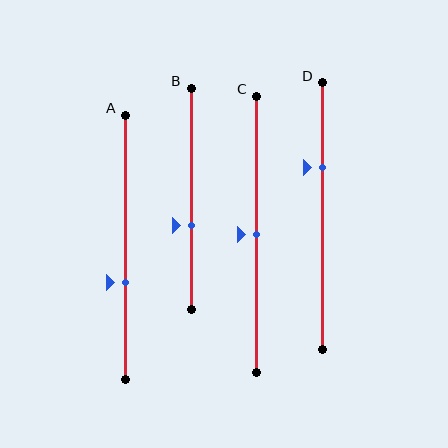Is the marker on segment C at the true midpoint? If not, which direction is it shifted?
Yes, the marker on segment C is at the true midpoint.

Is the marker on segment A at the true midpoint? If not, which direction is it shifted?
No, the marker on segment A is shifted downward by about 13% of the segment length.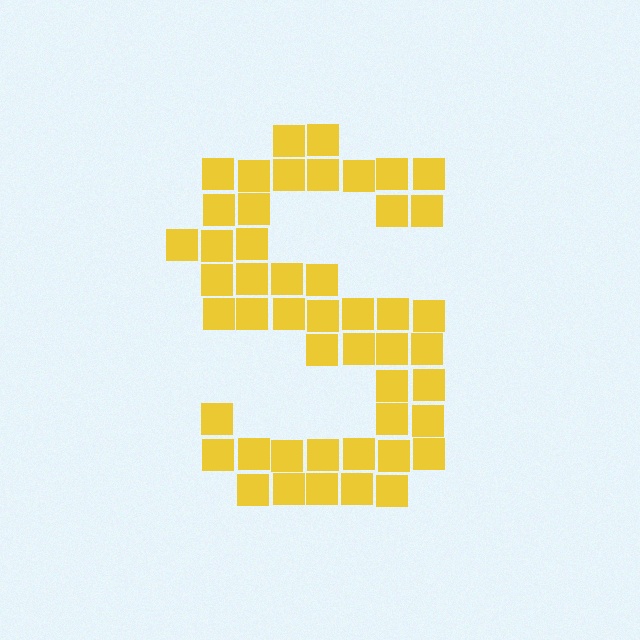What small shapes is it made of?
It is made of small squares.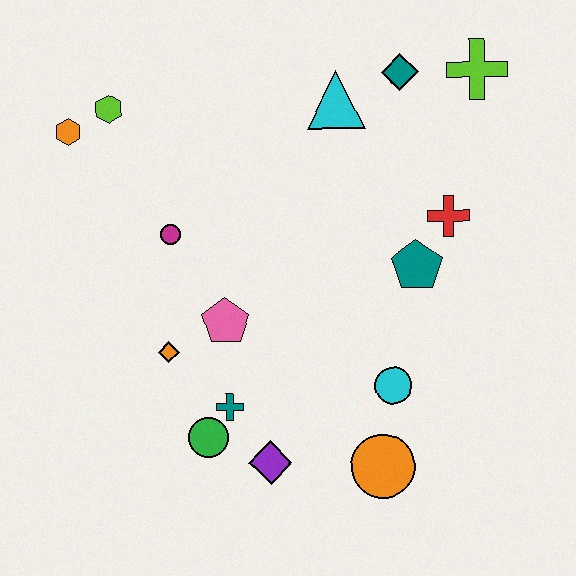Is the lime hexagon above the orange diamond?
Yes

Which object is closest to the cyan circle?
The orange circle is closest to the cyan circle.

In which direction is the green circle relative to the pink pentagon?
The green circle is below the pink pentagon.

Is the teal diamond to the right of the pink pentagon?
Yes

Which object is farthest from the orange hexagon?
The orange circle is farthest from the orange hexagon.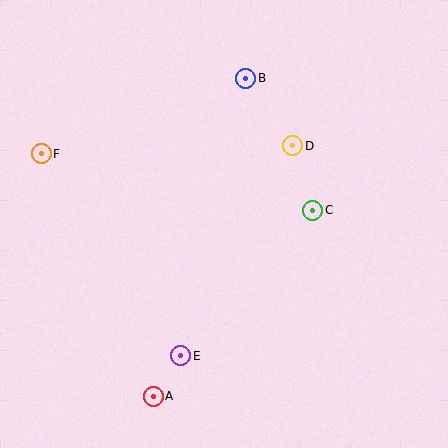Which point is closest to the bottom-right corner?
Point C is closest to the bottom-right corner.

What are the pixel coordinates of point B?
Point B is at (246, 78).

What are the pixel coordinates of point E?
Point E is at (181, 356).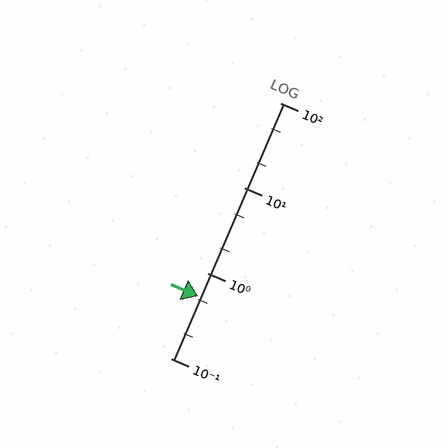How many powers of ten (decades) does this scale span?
The scale spans 3 decades, from 0.1 to 100.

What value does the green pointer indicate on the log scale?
The pointer indicates approximately 0.54.